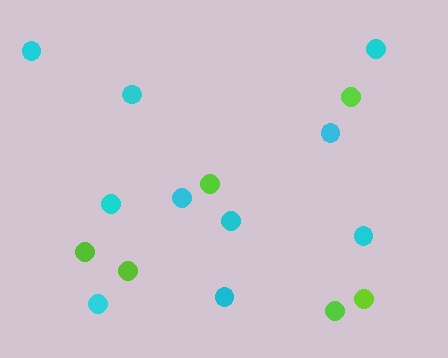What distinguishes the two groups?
There are 2 groups: one group of lime circles (6) and one group of cyan circles (10).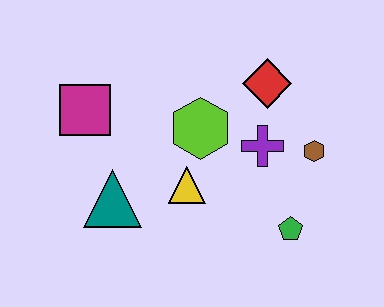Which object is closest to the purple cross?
The brown hexagon is closest to the purple cross.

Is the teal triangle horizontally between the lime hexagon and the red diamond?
No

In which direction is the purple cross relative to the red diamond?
The purple cross is below the red diamond.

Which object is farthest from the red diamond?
The teal triangle is farthest from the red diamond.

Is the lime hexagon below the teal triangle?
No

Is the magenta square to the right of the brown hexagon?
No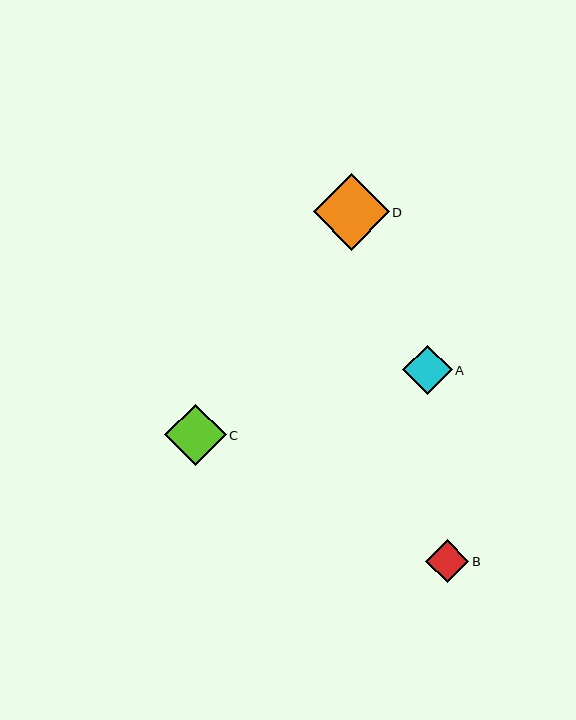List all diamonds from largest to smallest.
From largest to smallest: D, C, A, B.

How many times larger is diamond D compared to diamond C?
Diamond D is approximately 1.2 times the size of diamond C.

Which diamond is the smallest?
Diamond B is the smallest with a size of approximately 43 pixels.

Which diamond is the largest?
Diamond D is the largest with a size of approximately 76 pixels.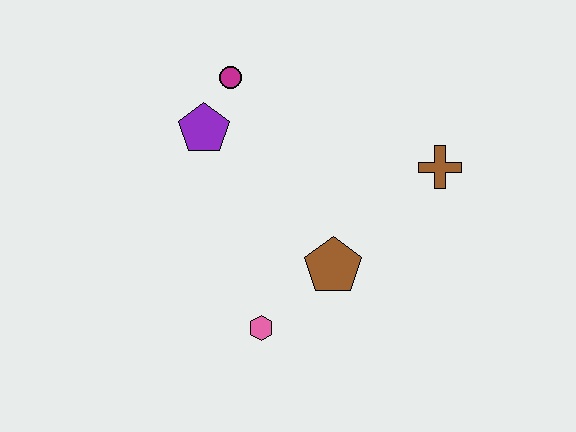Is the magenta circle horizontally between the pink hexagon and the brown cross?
No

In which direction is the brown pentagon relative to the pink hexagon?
The brown pentagon is to the right of the pink hexagon.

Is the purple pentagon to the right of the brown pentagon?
No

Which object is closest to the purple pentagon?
The magenta circle is closest to the purple pentagon.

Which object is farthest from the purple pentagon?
The brown cross is farthest from the purple pentagon.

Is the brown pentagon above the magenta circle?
No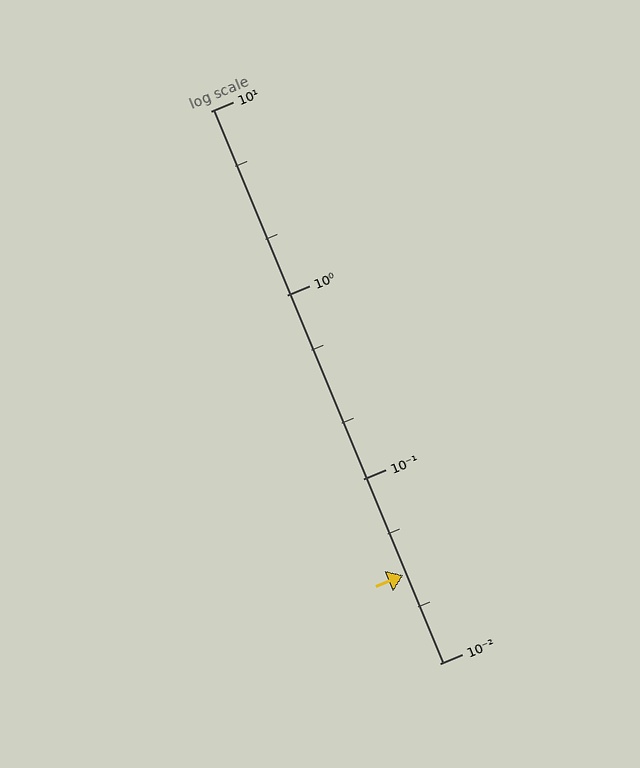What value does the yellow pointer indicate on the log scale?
The pointer indicates approximately 0.03.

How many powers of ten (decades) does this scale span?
The scale spans 3 decades, from 0.01 to 10.